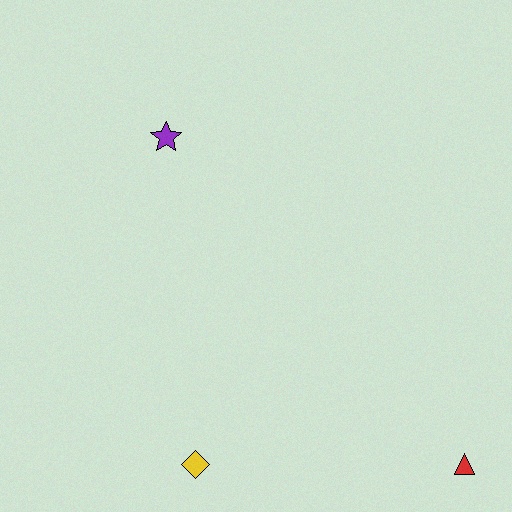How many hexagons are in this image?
There are no hexagons.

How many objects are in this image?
There are 3 objects.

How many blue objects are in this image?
There are no blue objects.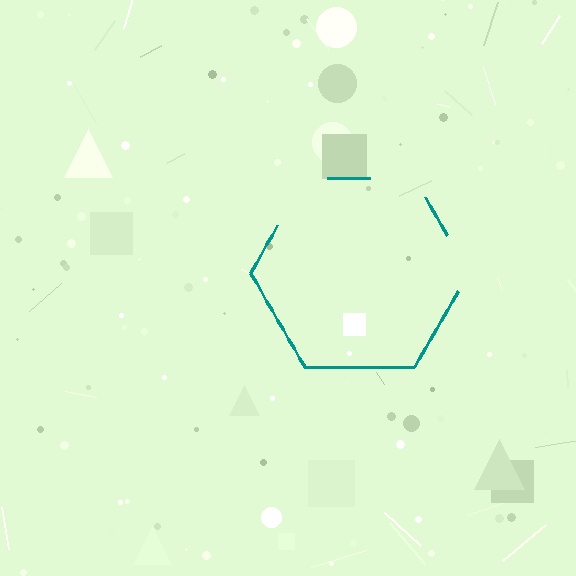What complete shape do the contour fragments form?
The contour fragments form a hexagon.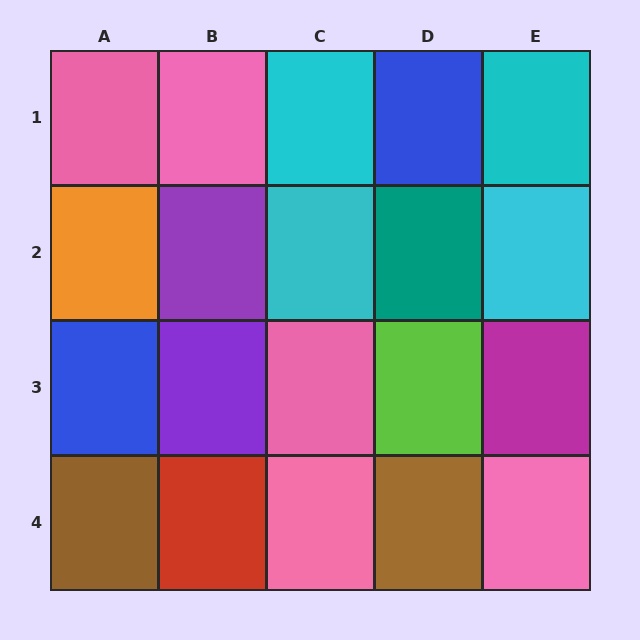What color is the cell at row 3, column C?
Pink.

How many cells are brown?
2 cells are brown.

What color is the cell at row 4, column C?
Pink.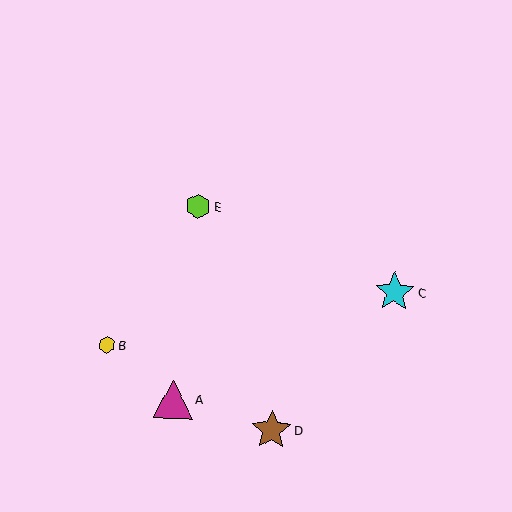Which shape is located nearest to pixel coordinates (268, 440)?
The brown star (labeled D) at (271, 430) is nearest to that location.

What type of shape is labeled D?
Shape D is a brown star.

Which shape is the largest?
The brown star (labeled D) is the largest.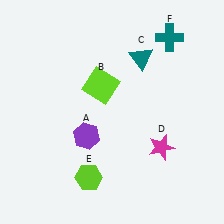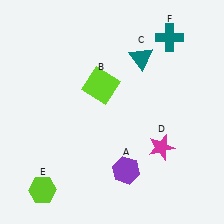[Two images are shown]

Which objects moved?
The objects that moved are: the purple hexagon (A), the lime hexagon (E).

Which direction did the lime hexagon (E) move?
The lime hexagon (E) moved left.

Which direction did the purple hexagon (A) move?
The purple hexagon (A) moved right.